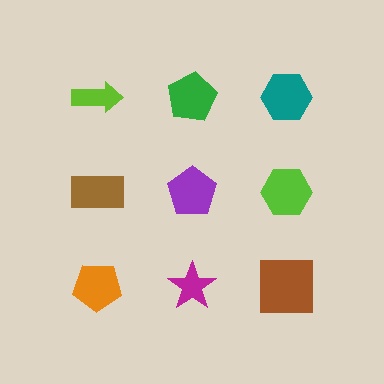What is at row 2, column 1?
A brown rectangle.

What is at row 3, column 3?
A brown square.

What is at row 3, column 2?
A magenta star.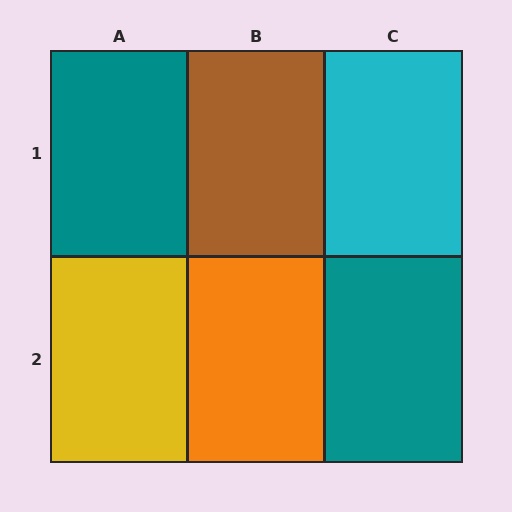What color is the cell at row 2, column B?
Orange.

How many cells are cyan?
1 cell is cyan.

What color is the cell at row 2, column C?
Teal.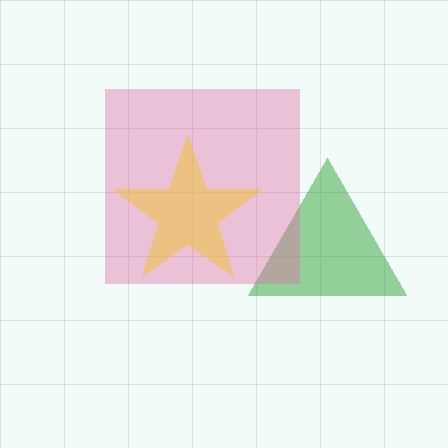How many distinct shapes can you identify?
There are 3 distinct shapes: a green triangle, a pink square, a yellow star.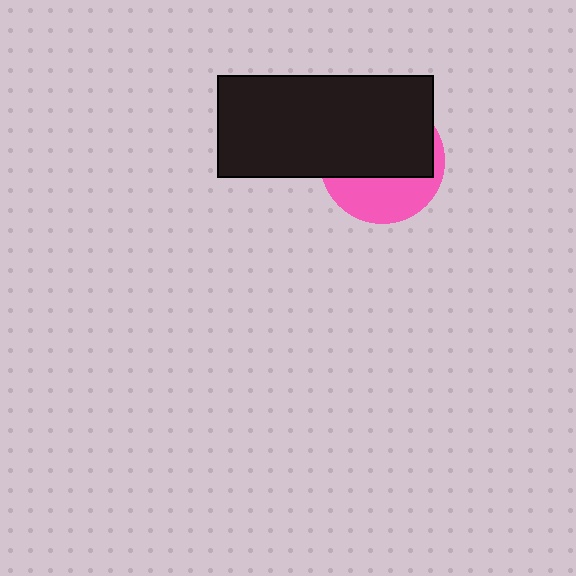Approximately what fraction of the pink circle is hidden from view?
Roughly 63% of the pink circle is hidden behind the black rectangle.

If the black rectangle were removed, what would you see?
You would see the complete pink circle.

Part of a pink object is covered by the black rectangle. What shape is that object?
It is a circle.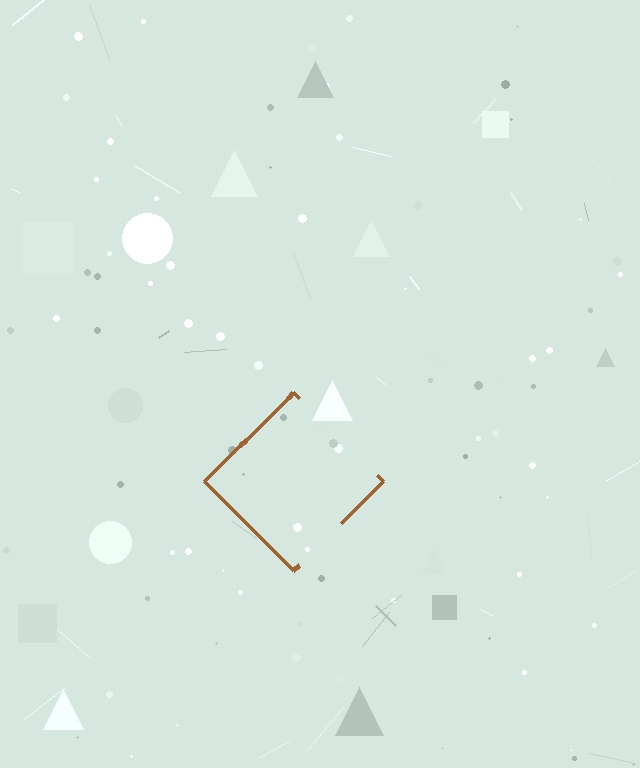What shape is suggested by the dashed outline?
The dashed outline suggests a diamond.